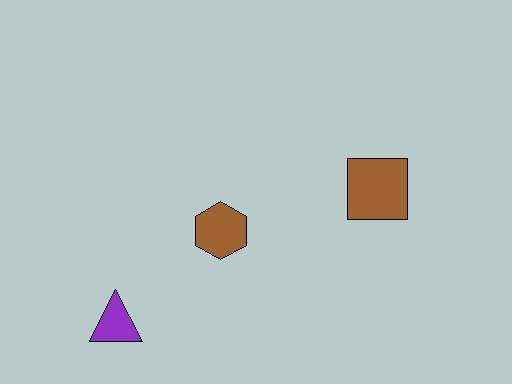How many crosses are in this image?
There are no crosses.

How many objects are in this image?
There are 3 objects.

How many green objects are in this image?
There are no green objects.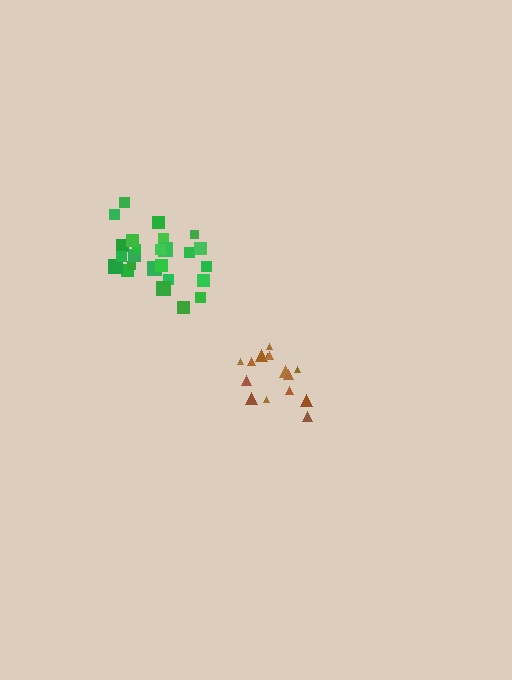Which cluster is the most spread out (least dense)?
Green.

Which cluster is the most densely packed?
Brown.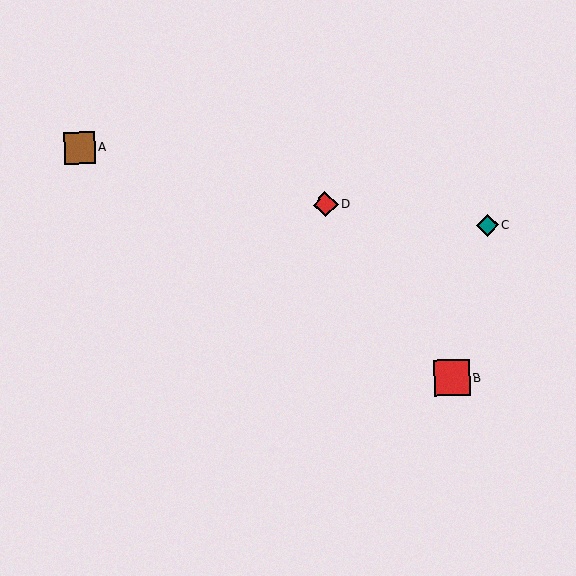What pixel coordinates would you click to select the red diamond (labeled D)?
Click at (325, 205) to select the red diamond D.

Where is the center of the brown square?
The center of the brown square is at (79, 148).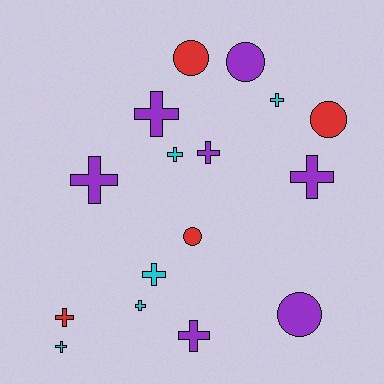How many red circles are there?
There are 3 red circles.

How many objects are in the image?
There are 16 objects.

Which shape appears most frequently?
Cross, with 11 objects.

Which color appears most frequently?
Purple, with 7 objects.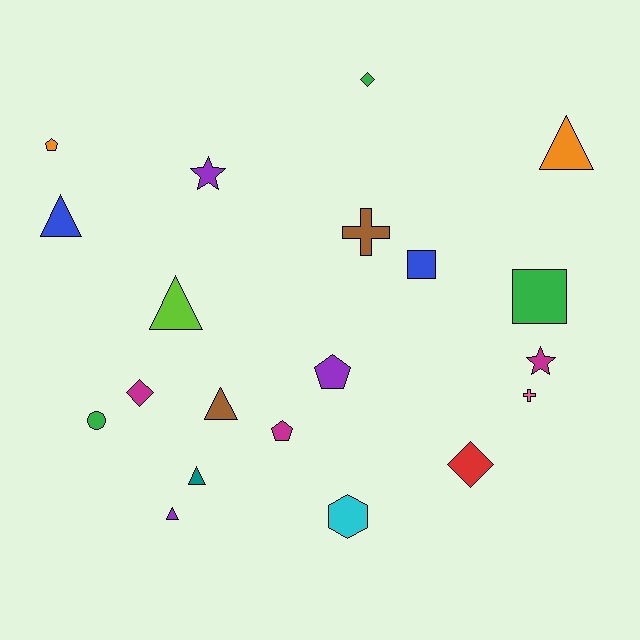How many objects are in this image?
There are 20 objects.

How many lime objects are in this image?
There is 1 lime object.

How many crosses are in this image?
There are 2 crosses.